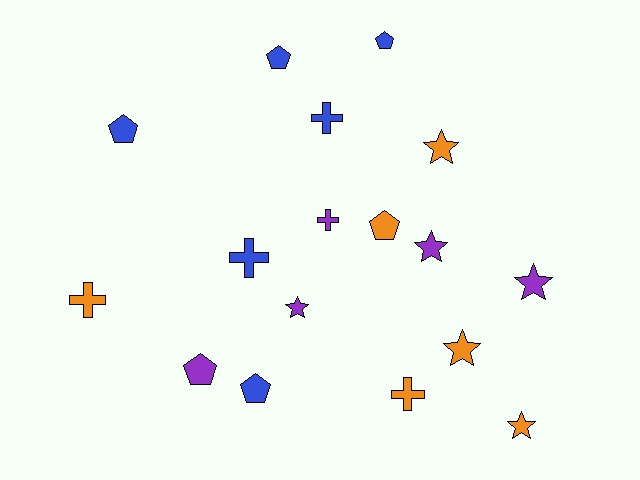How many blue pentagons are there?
There are 4 blue pentagons.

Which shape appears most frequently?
Pentagon, with 6 objects.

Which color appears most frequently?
Orange, with 6 objects.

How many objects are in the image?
There are 17 objects.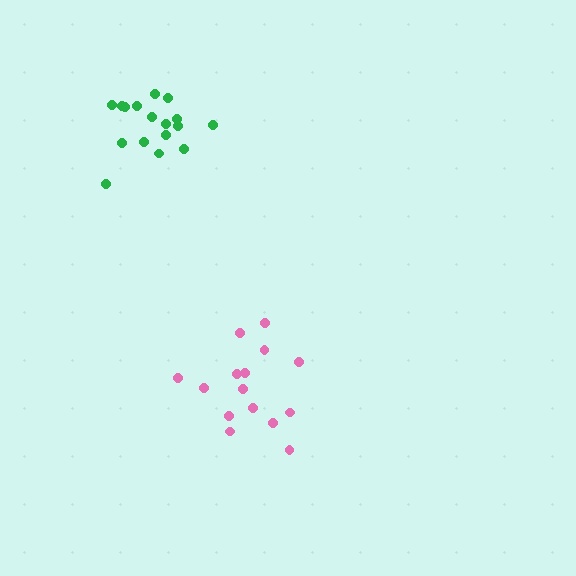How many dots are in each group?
Group 1: 17 dots, Group 2: 15 dots (32 total).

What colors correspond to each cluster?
The clusters are colored: green, pink.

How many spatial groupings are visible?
There are 2 spatial groupings.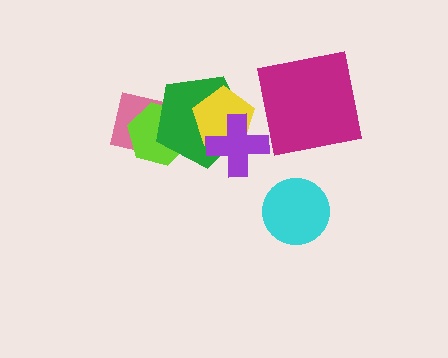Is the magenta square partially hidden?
No, no other shape covers it.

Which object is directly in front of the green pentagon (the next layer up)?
The yellow pentagon is directly in front of the green pentagon.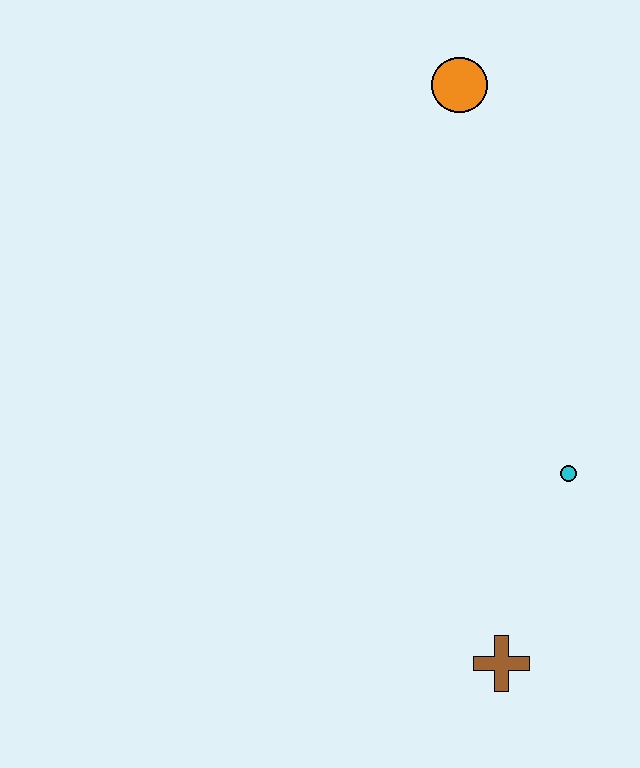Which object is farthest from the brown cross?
The orange circle is farthest from the brown cross.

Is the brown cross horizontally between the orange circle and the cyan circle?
Yes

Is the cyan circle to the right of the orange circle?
Yes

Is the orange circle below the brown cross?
No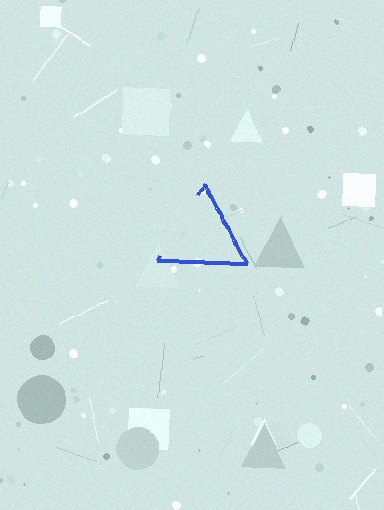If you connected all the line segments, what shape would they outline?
They would outline a triangle.